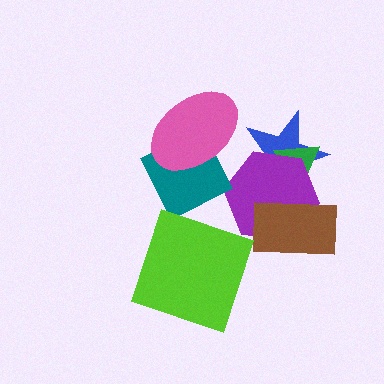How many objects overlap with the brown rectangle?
2 objects overlap with the brown rectangle.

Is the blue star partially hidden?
Yes, it is partially covered by another shape.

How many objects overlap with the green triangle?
2 objects overlap with the green triangle.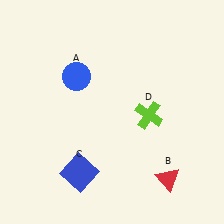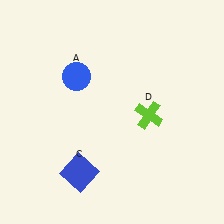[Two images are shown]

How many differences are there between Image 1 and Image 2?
There is 1 difference between the two images.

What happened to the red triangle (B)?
The red triangle (B) was removed in Image 2. It was in the bottom-right area of Image 1.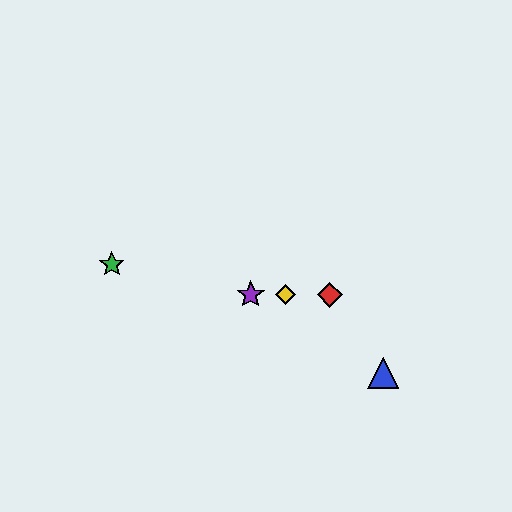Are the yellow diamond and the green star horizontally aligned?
No, the yellow diamond is at y≈295 and the green star is at y≈264.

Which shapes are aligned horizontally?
The red diamond, the yellow diamond, the purple star are aligned horizontally.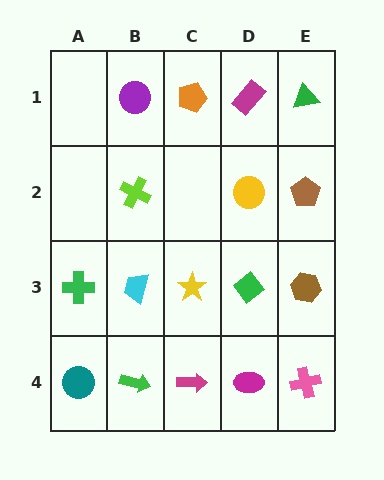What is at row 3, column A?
A green cross.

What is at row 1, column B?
A purple circle.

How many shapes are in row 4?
5 shapes.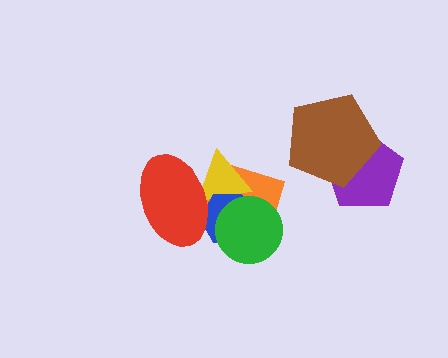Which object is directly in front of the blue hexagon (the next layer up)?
The red ellipse is directly in front of the blue hexagon.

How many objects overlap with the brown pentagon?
1 object overlaps with the brown pentagon.